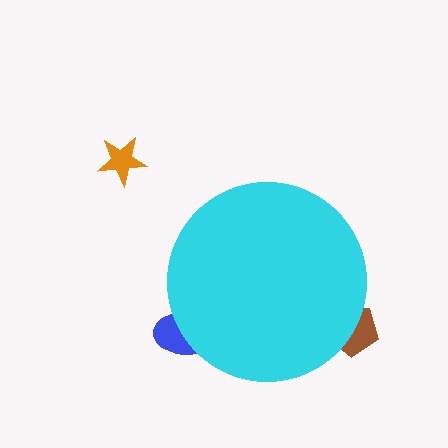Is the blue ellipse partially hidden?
Yes, the blue ellipse is partially hidden behind the cyan circle.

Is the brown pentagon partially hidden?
Yes, the brown pentagon is partially hidden behind the cyan circle.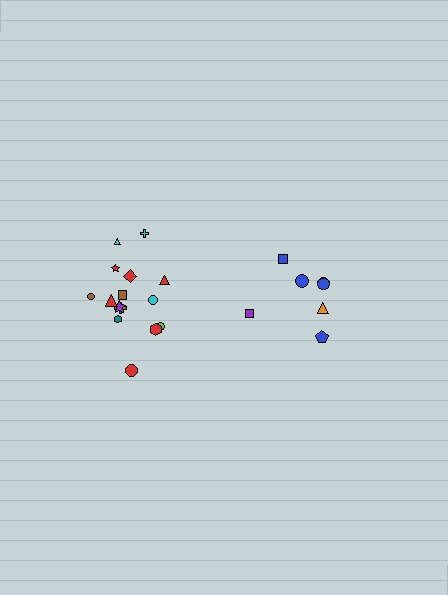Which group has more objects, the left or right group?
The left group.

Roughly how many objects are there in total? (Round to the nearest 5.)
Roughly 20 objects in total.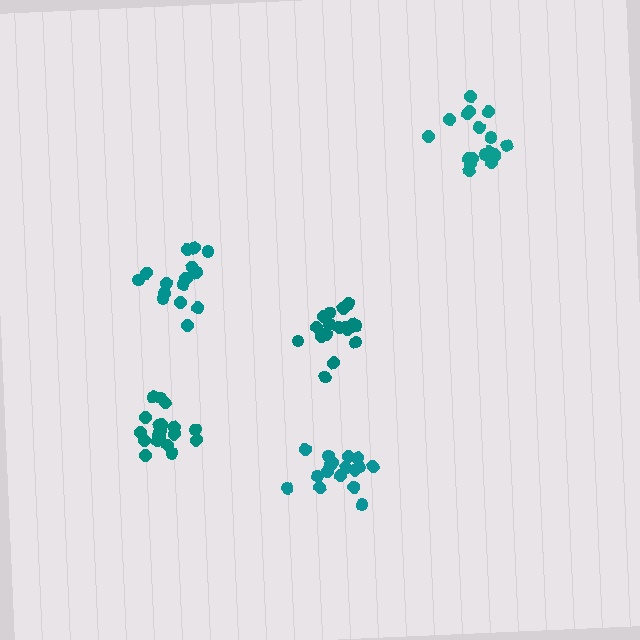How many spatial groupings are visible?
There are 5 spatial groupings.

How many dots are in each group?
Group 1: 17 dots, Group 2: 18 dots, Group 3: 17 dots, Group 4: 20 dots, Group 5: 18 dots (90 total).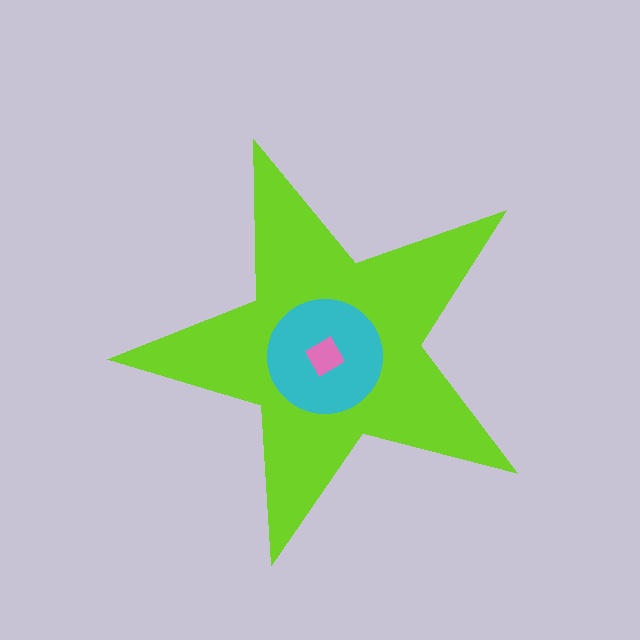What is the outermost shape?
The lime star.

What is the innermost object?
The pink diamond.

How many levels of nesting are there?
3.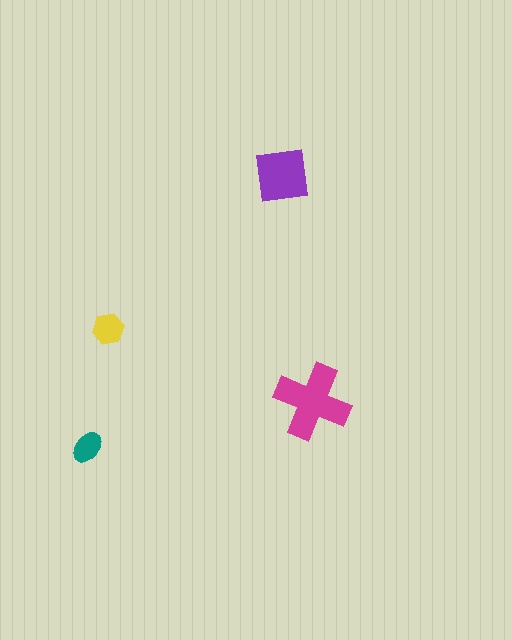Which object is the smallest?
The teal ellipse.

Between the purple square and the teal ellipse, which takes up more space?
The purple square.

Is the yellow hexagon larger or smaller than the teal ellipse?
Larger.